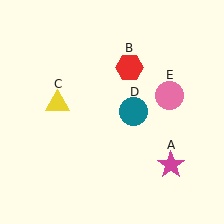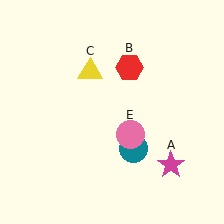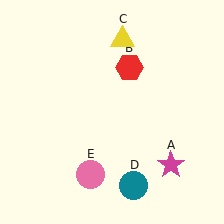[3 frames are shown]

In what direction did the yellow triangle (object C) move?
The yellow triangle (object C) moved up and to the right.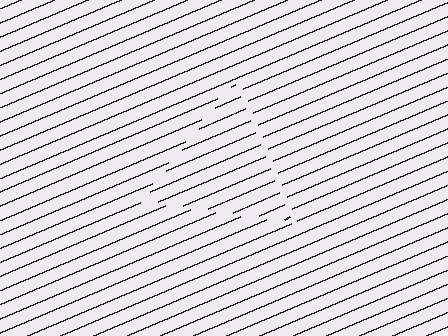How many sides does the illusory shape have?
3 sides — the line-ends trace a triangle.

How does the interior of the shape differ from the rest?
The interior of the shape contains the same grating, shifted by half a period — the contour is defined by the phase discontinuity where line-ends from the inner and outer gratings abut.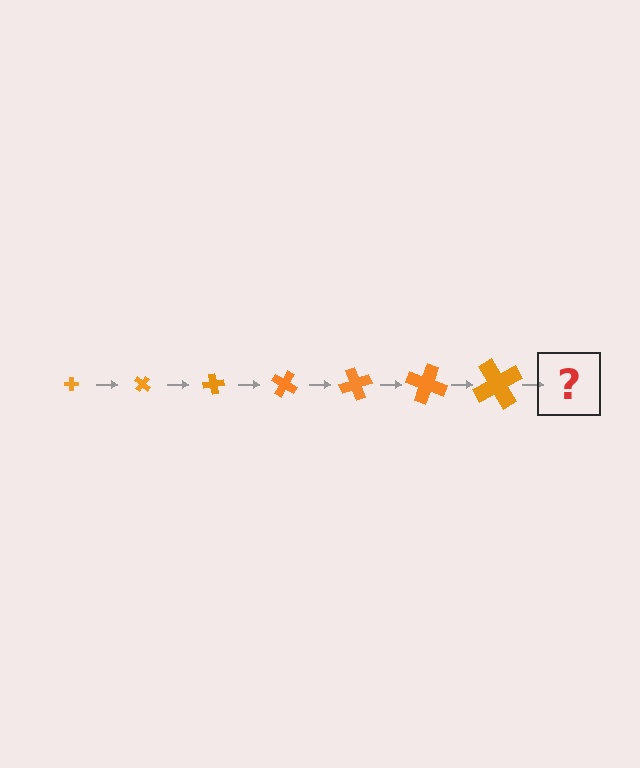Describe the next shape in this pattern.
It should be a cross, larger than the previous one and rotated 280 degrees from the start.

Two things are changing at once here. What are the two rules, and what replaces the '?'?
The two rules are that the cross grows larger each step and it rotates 40 degrees each step. The '?' should be a cross, larger than the previous one and rotated 280 degrees from the start.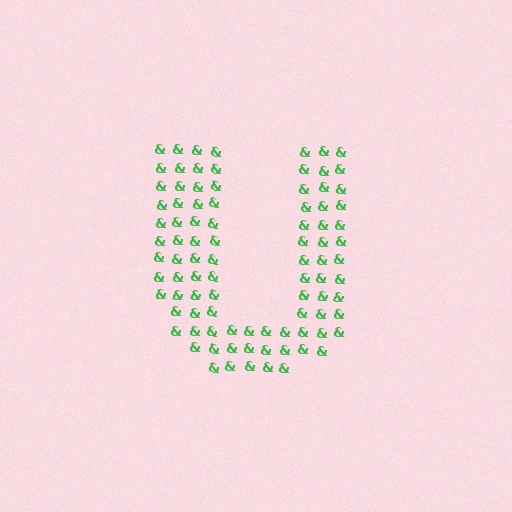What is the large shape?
The large shape is the letter U.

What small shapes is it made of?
It is made of small ampersands.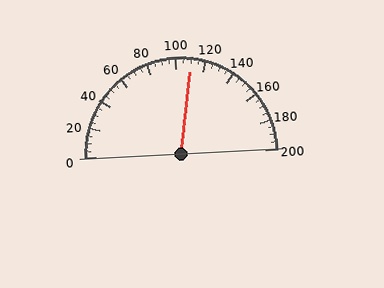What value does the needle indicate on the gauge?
The needle indicates approximately 110.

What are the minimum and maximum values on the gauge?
The gauge ranges from 0 to 200.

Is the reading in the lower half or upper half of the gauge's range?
The reading is in the upper half of the range (0 to 200).